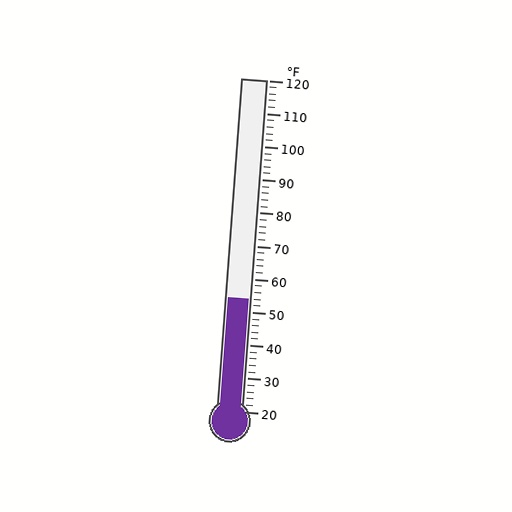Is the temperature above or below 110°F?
The temperature is below 110°F.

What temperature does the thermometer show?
The thermometer shows approximately 54°F.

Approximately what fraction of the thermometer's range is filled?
The thermometer is filled to approximately 35% of its range.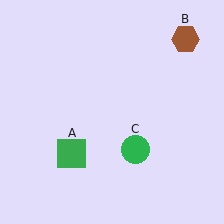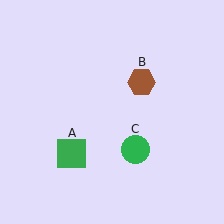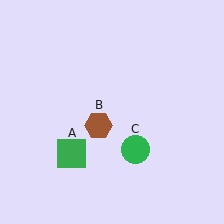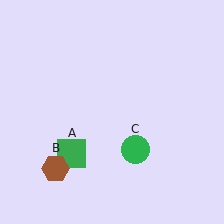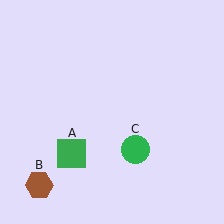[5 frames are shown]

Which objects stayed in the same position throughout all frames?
Green square (object A) and green circle (object C) remained stationary.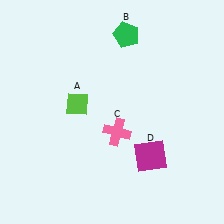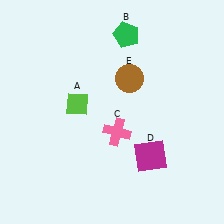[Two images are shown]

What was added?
A brown circle (E) was added in Image 2.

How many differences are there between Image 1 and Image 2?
There is 1 difference between the two images.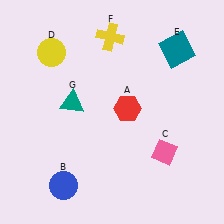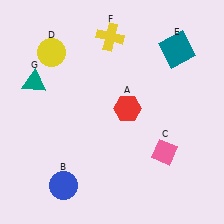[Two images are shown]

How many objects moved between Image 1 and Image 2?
1 object moved between the two images.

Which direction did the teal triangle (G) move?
The teal triangle (G) moved left.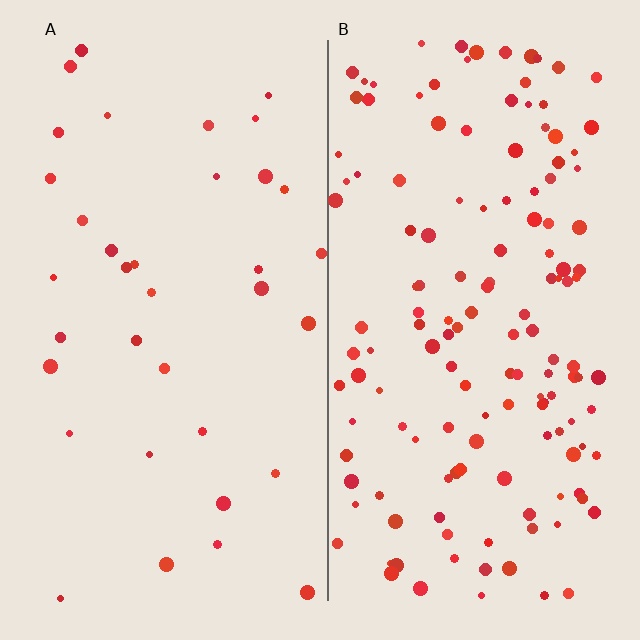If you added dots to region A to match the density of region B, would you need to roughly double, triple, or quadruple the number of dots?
Approximately quadruple.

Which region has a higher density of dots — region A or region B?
B (the right).